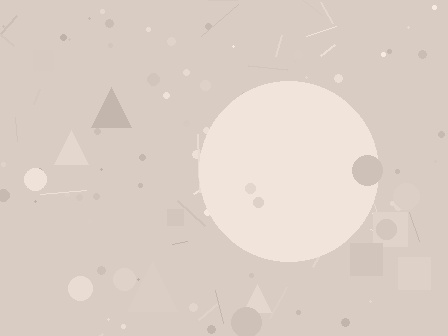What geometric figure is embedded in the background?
A circle is embedded in the background.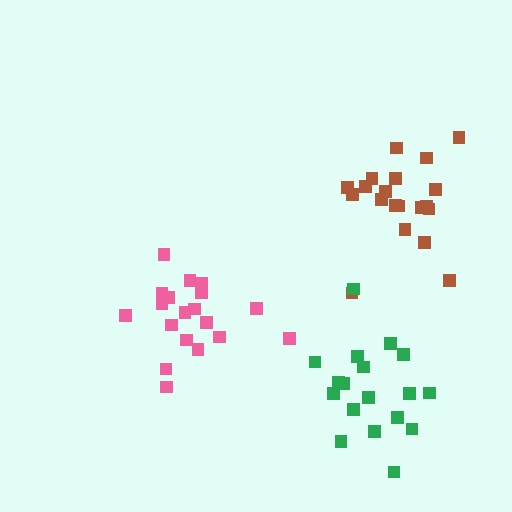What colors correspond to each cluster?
The clusters are colored: pink, brown, green.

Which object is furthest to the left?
The pink cluster is leftmost.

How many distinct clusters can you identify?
There are 3 distinct clusters.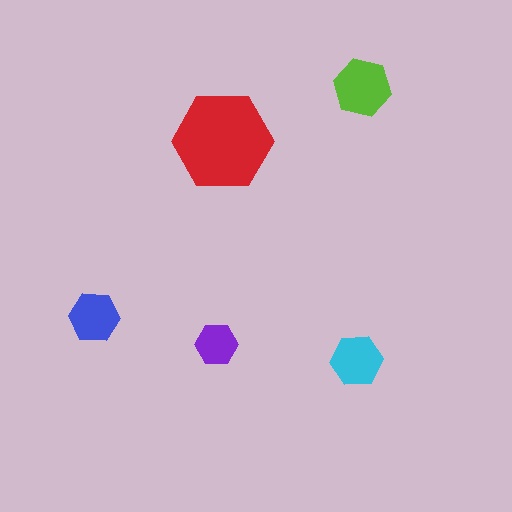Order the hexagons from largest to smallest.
the red one, the lime one, the cyan one, the blue one, the purple one.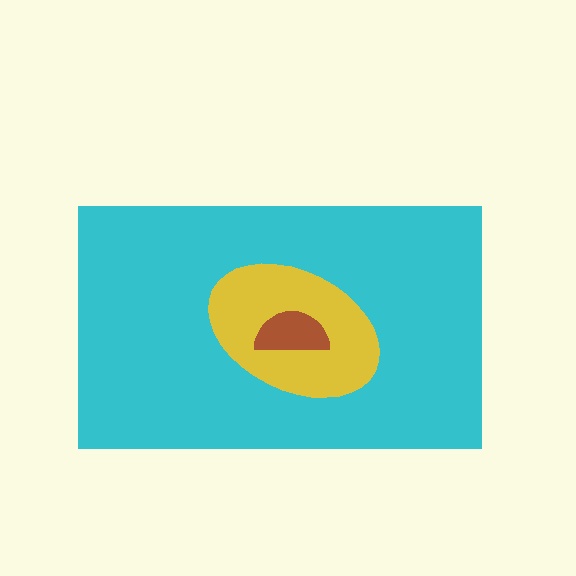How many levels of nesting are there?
3.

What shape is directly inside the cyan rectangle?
The yellow ellipse.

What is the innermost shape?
The brown semicircle.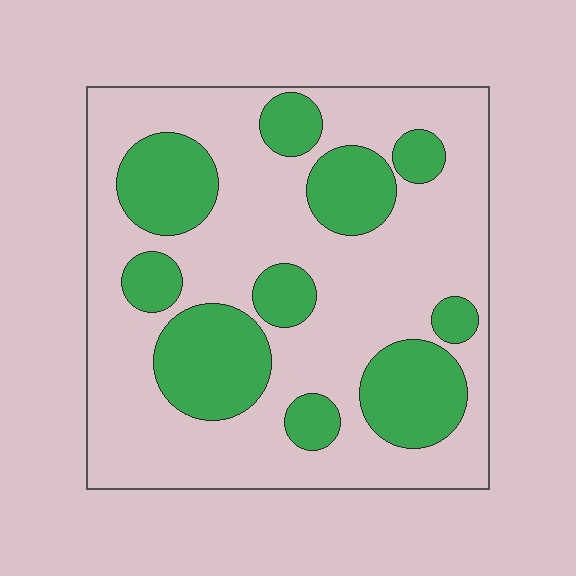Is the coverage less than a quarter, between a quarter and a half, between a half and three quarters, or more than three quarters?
Between a quarter and a half.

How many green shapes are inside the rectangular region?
10.